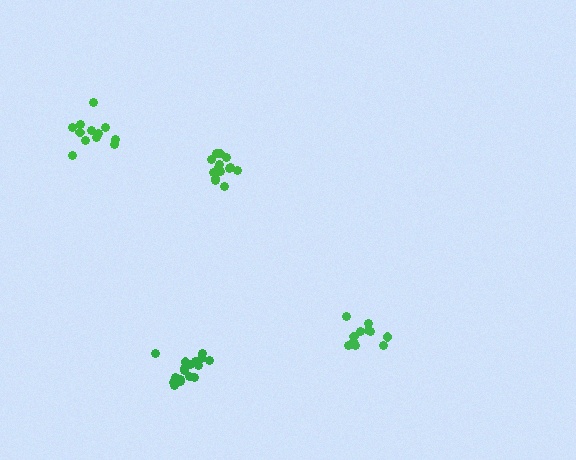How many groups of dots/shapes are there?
There are 4 groups.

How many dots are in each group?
Group 1: 15 dots, Group 2: 12 dots, Group 3: 17 dots, Group 4: 11 dots (55 total).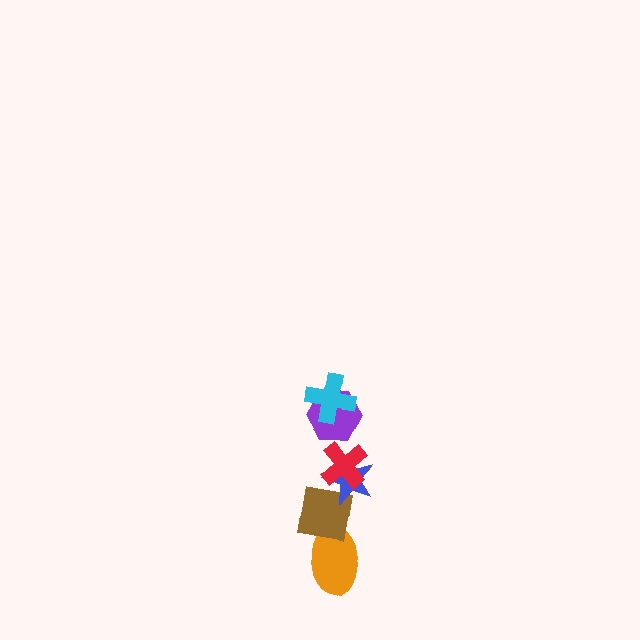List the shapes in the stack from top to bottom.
From top to bottom: the cyan cross, the purple hexagon, the red cross, the blue star, the brown square, the orange ellipse.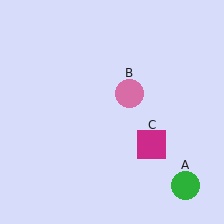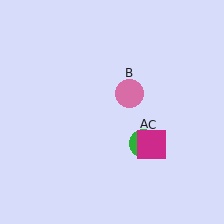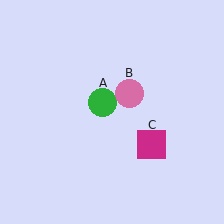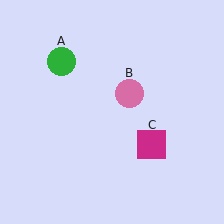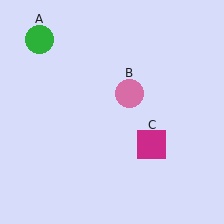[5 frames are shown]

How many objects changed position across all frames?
1 object changed position: green circle (object A).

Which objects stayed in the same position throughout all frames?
Pink circle (object B) and magenta square (object C) remained stationary.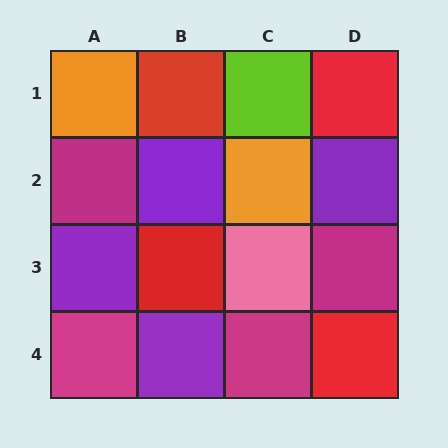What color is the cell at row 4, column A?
Magenta.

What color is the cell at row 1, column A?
Orange.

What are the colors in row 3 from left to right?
Purple, red, pink, magenta.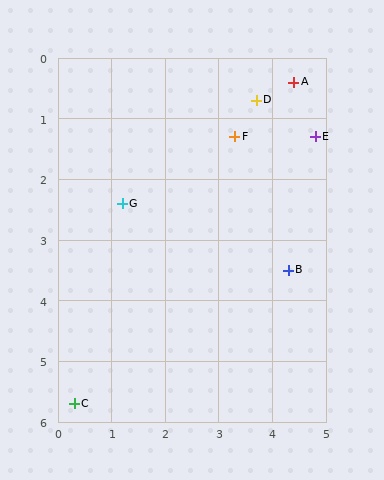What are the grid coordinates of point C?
Point C is at approximately (0.3, 5.7).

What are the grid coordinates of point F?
Point F is at approximately (3.3, 1.3).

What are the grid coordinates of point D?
Point D is at approximately (3.7, 0.7).